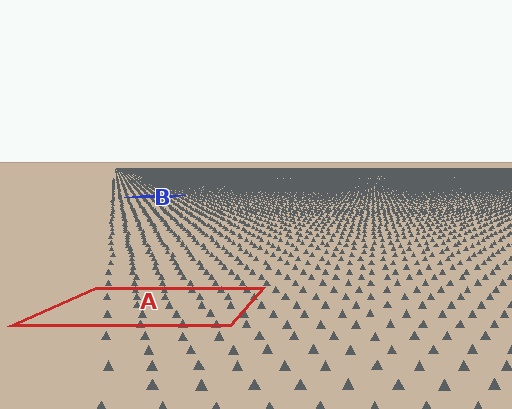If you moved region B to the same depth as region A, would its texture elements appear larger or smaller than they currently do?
They would appear larger. At a closer depth, the same texture elements are projected at a bigger on-screen size.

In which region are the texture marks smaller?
The texture marks are smaller in region B, because it is farther away.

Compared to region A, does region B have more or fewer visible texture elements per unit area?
Region B has more texture elements per unit area — they are packed more densely because it is farther away.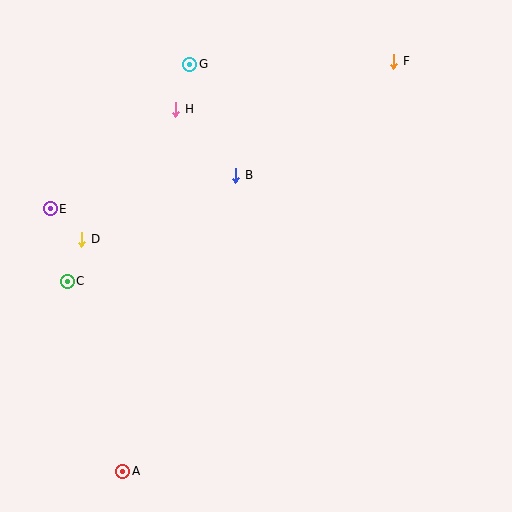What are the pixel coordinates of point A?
Point A is at (123, 471).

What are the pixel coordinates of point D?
Point D is at (82, 239).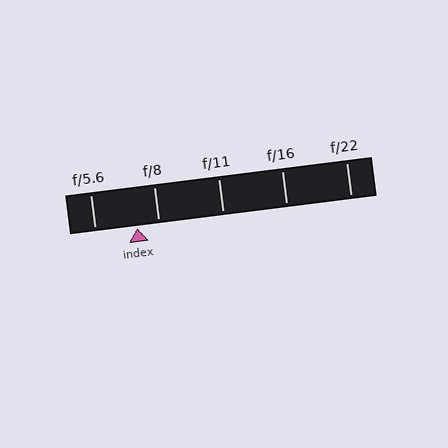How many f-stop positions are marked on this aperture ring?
There are 5 f-stop positions marked.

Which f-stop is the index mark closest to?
The index mark is closest to f/8.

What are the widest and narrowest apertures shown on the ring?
The widest aperture shown is f/5.6 and the narrowest is f/22.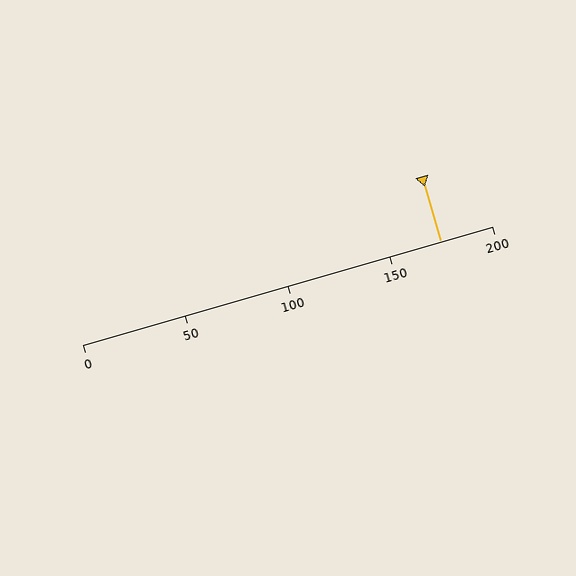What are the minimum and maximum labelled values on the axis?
The axis runs from 0 to 200.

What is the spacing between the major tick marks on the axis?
The major ticks are spaced 50 apart.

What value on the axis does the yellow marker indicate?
The marker indicates approximately 175.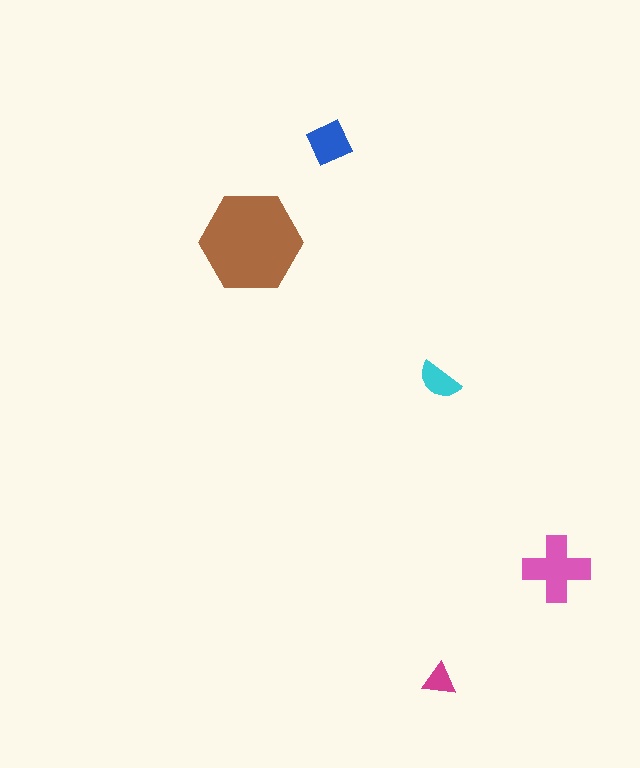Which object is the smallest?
The magenta triangle.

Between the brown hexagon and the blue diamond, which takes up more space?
The brown hexagon.